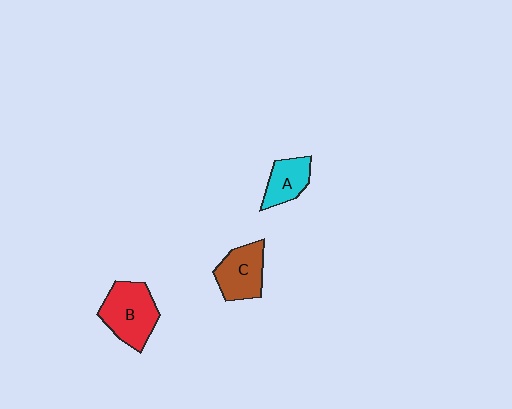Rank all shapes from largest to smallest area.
From largest to smallest: B (red), C (brown), A (cyan).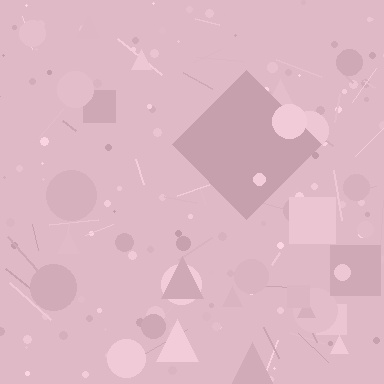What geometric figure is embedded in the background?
A diamond is embedded in the background.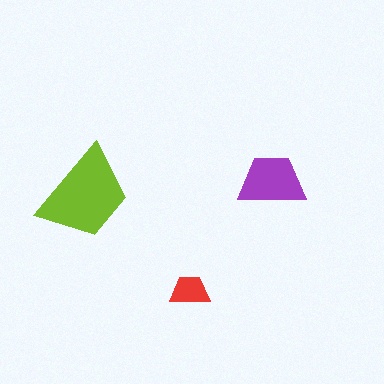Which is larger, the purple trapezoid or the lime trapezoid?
The lime one.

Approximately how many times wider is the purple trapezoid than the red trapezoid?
About 1.5 times wider.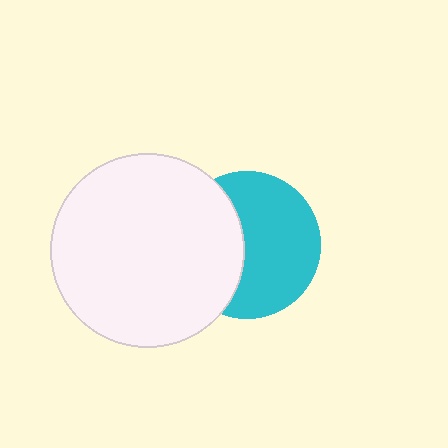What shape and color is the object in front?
The object in front is a white circle.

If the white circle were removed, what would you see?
You would see the complete cyan circle.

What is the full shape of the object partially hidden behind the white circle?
The partially hidden object is a cyan circle.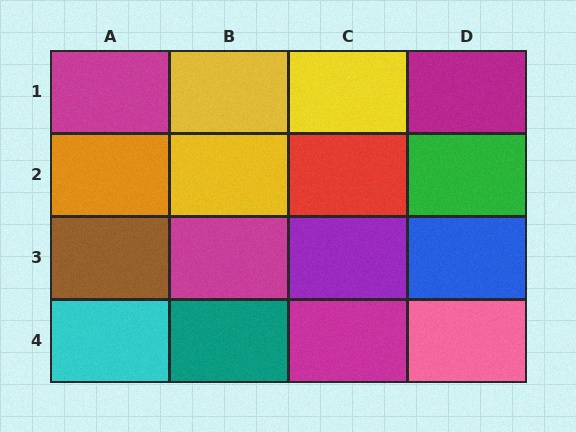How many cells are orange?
1 cell is orange.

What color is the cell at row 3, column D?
Blue.